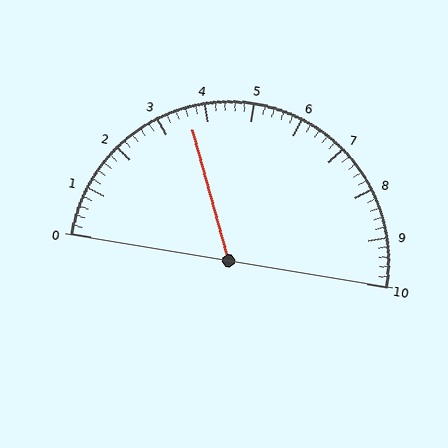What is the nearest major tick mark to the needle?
The nearest major tick mark is 4.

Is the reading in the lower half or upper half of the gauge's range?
The reading is in the lower half of the range (0 to 10).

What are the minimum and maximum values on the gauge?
The gauge ranges from 0 to 10.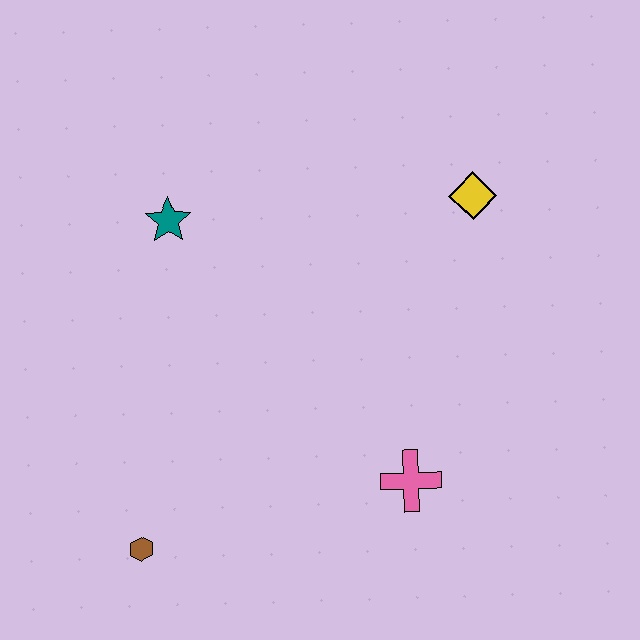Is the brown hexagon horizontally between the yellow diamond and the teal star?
No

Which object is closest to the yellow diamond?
The pink cross is closest to the yellow diamond.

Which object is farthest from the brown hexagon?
The yellow diamond is farthest from the brown hexagon.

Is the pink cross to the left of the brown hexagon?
No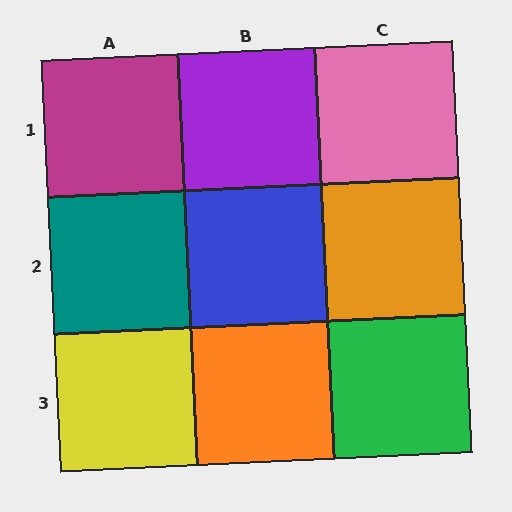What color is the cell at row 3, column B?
Orange.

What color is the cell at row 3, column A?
Yellow.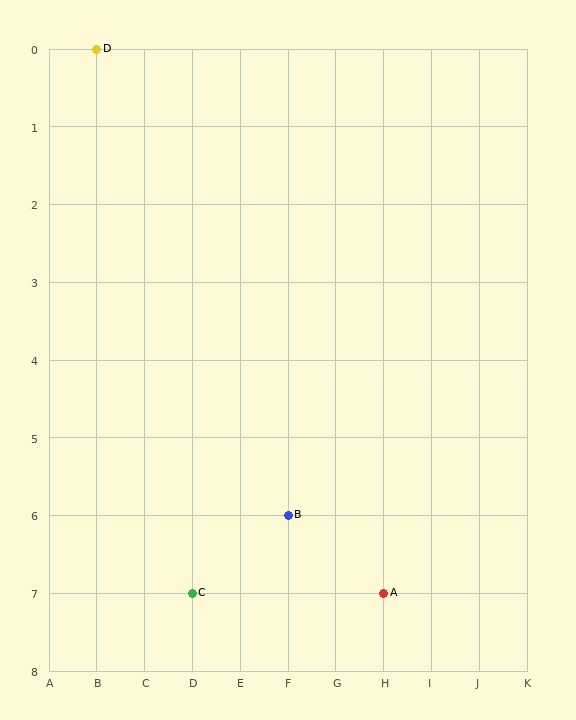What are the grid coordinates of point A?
Point A is at grid coordinates (H, 7).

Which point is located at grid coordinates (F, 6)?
Point B is at (F, 6).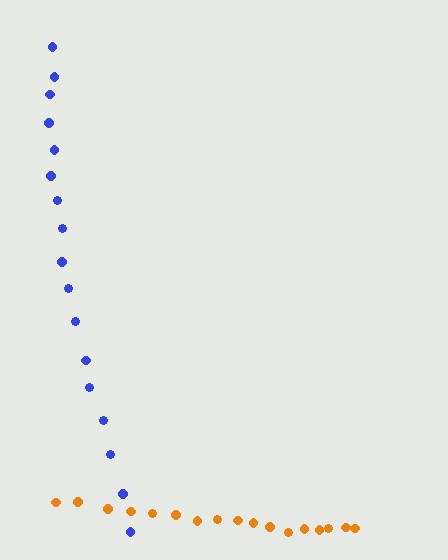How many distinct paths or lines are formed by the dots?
There are 2 distinct paths.